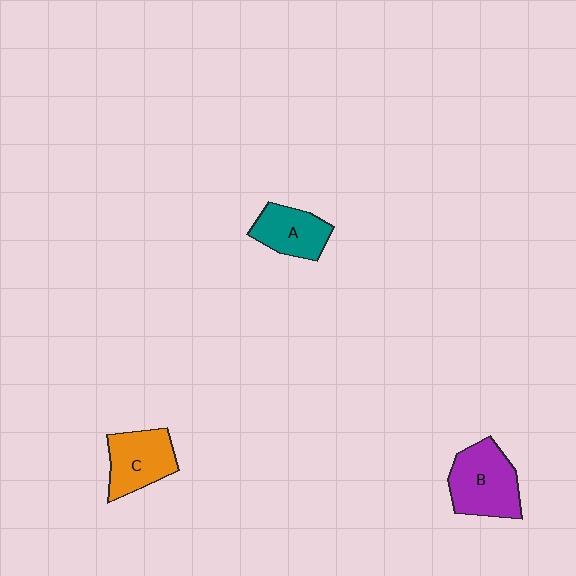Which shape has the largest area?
Shape B (purple).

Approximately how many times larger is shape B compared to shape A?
Approximately 1.4 times.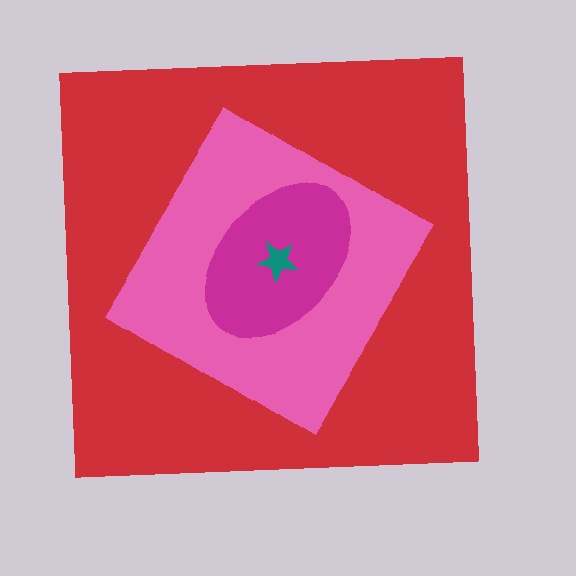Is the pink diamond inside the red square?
Yes.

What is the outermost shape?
The red square.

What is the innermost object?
The teal star.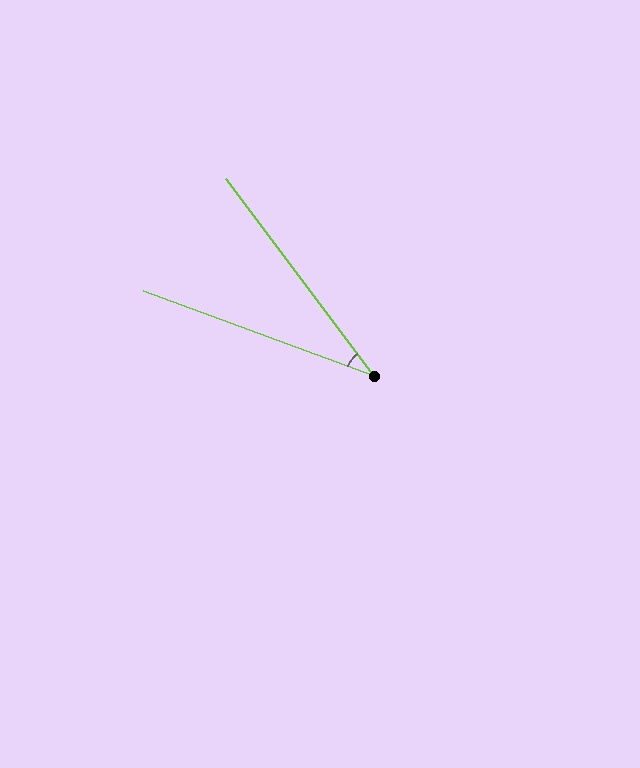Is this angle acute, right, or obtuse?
It is acute.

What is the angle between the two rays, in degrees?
Approximately 33 degrees.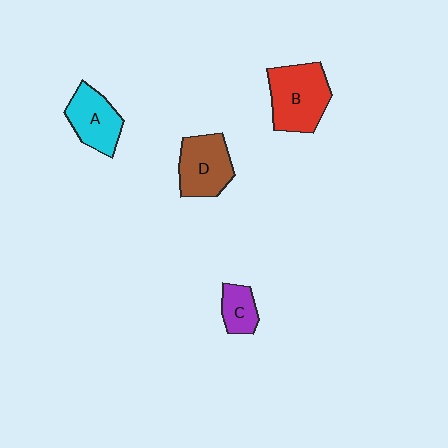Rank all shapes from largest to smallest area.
From largest to smallest: B (red), D (brown), A (cyan), C (purple).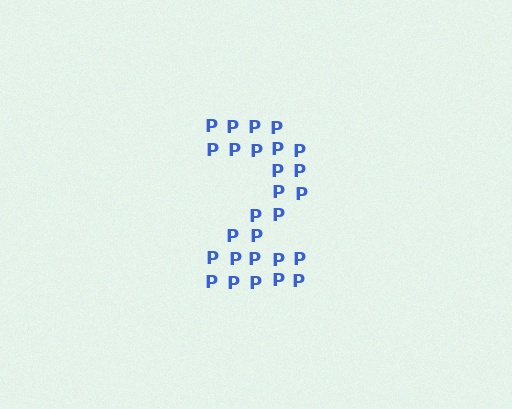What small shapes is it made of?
It is made of small letter P's.